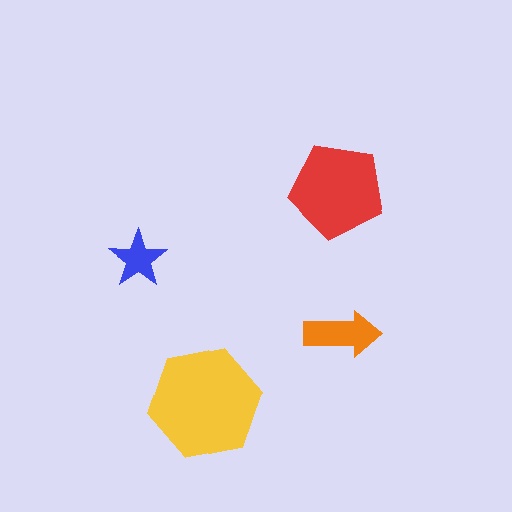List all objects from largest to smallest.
The yellow hexagon, the red pentagon, the orange arrow, the blue star.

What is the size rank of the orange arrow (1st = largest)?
3rd.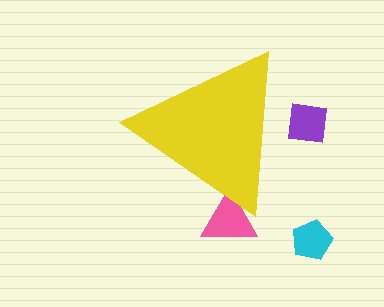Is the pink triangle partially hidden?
Yes, the pink triangle is partially hidden behind the yellow triangle.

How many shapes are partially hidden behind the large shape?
2 shapes are partially hidden.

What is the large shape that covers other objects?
A yellow triangle.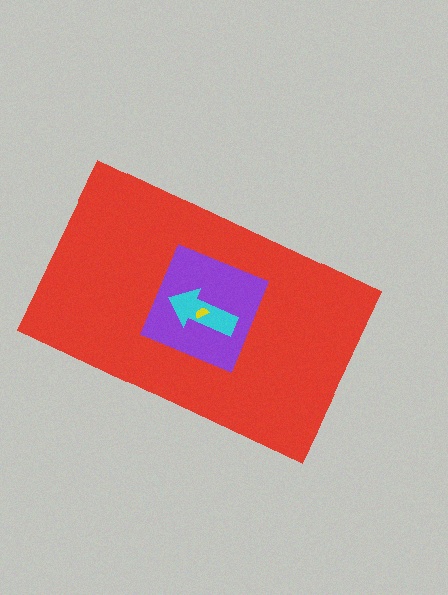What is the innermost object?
The yellow semicircle.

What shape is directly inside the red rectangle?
The purple diamond.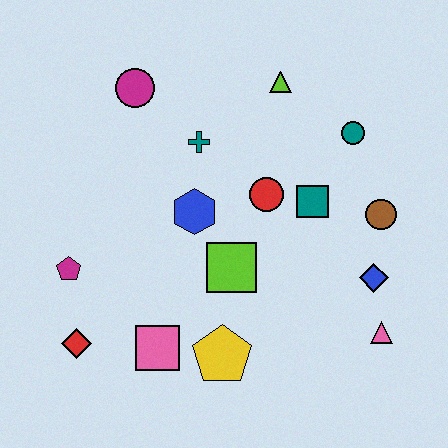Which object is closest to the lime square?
The blue hexagon is closest to the lime square.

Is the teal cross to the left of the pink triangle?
Yes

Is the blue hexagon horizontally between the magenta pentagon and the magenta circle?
No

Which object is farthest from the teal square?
The red diamond is farthest from the teal square.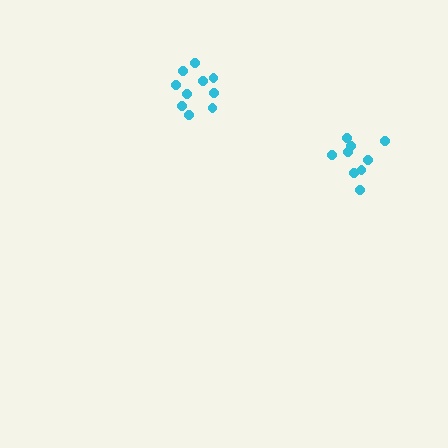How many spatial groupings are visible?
There are 2 spatial groupings.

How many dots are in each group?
Group 1: 10 dots, Group 2: 9 dots (19 total).